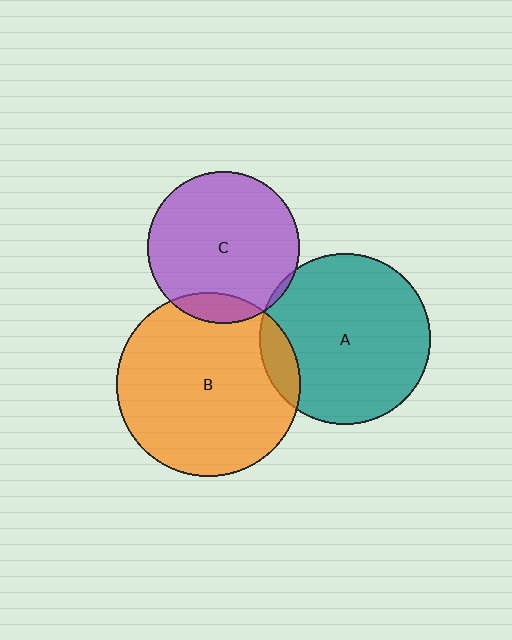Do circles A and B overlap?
Yes.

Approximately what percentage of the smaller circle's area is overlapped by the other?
Approximately 10%.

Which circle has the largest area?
Circle B (orange).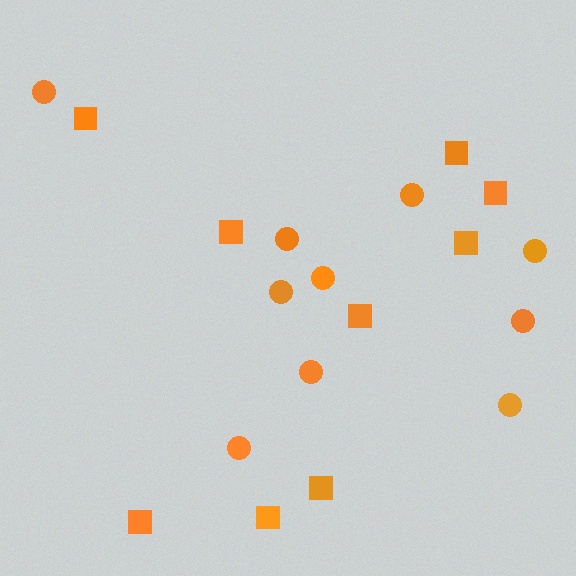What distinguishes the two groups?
There are 2 groups: one group of squares (9) and one group of circles (10).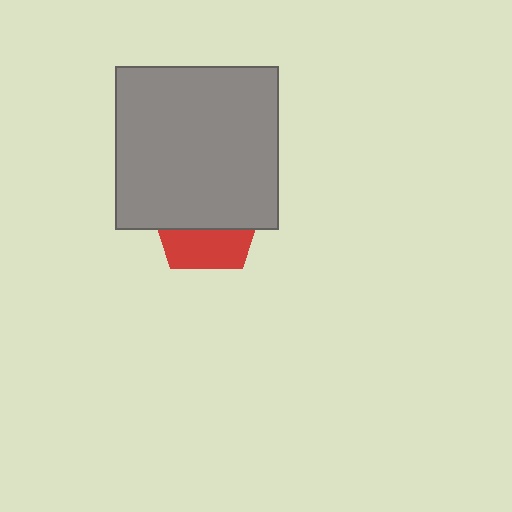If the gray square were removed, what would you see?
You would see the complete red pentagon.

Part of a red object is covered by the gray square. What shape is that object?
It is a pentagon.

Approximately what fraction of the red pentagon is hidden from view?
Roughly 62% of the red pentagon is hidden behind the gray square.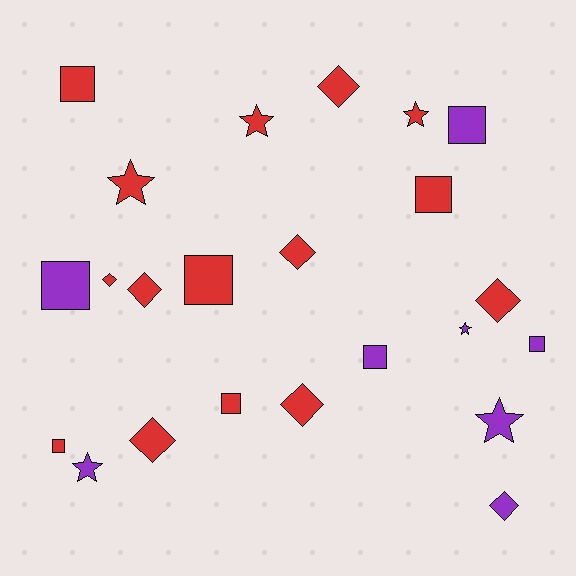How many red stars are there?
There are 3 red stars.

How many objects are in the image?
There are 23 objects.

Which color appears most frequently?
Red, with 15 objects.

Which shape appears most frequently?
Square, with 9 objects.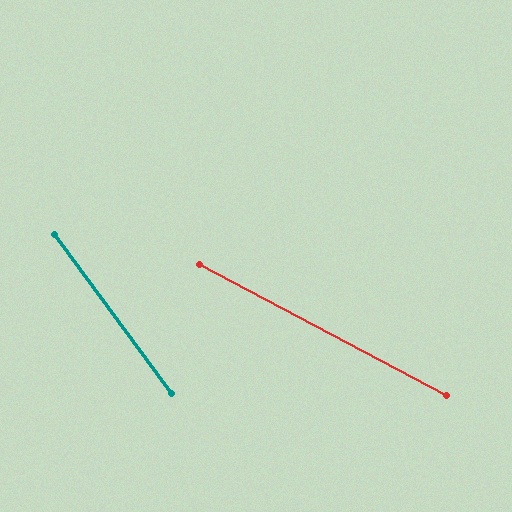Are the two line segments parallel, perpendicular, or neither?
Neither parallel nor perpendicular — they differ by about 26°.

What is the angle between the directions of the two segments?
Approximately 26 degrees.